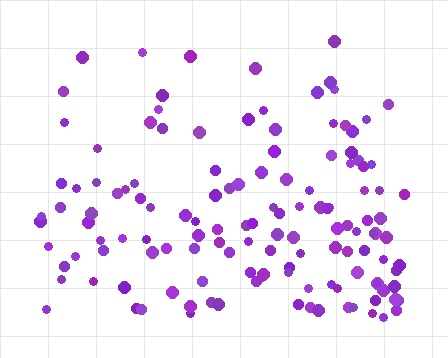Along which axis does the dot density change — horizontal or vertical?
Vertical.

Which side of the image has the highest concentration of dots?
The bottom.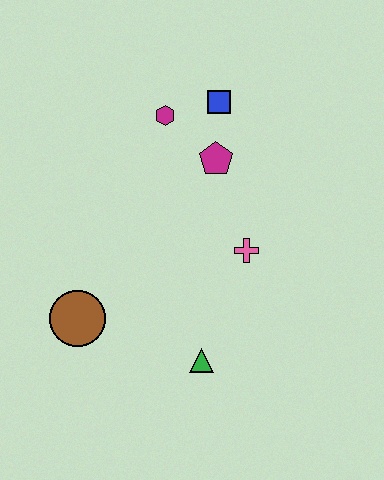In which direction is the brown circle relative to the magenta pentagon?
The brown circle is below the magenta pentagon.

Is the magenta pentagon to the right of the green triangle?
Yes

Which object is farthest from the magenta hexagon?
The green triangle is farthest from the magenta hexagon.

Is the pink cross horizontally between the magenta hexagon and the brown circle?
No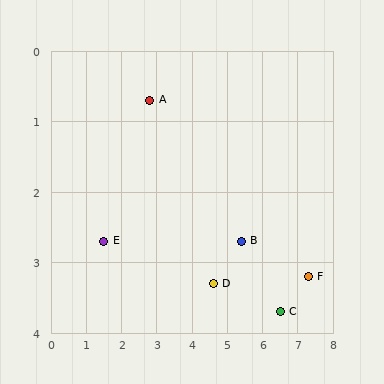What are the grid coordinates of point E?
Point E is at approximately (1.5, 2.7).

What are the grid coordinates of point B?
Point B is at approximately (5.4, 2.7).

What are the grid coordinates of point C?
Point C is at approximately (6.5, 3.7).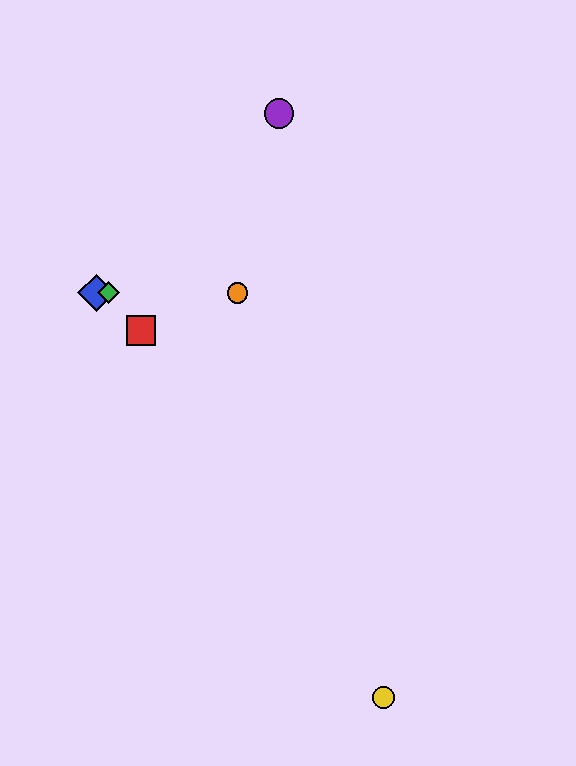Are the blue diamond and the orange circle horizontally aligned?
Yes, both are at y≈293.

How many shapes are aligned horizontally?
3 shapes (the blue diamond, the green diamond, the orange circle) are aligned horizontally.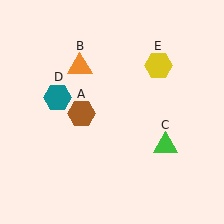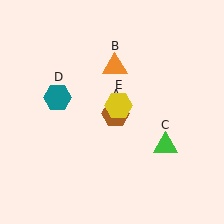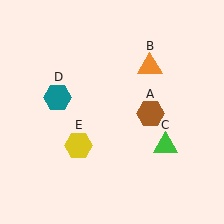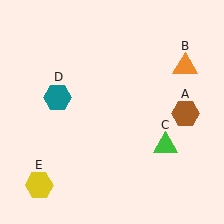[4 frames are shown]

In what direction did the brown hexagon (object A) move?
The brown hexagon (object A) moved right.